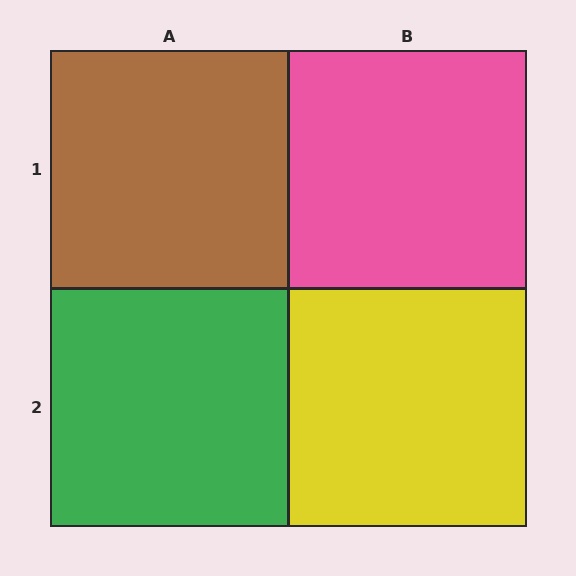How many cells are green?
1 cell is green.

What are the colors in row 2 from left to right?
Green, yellow.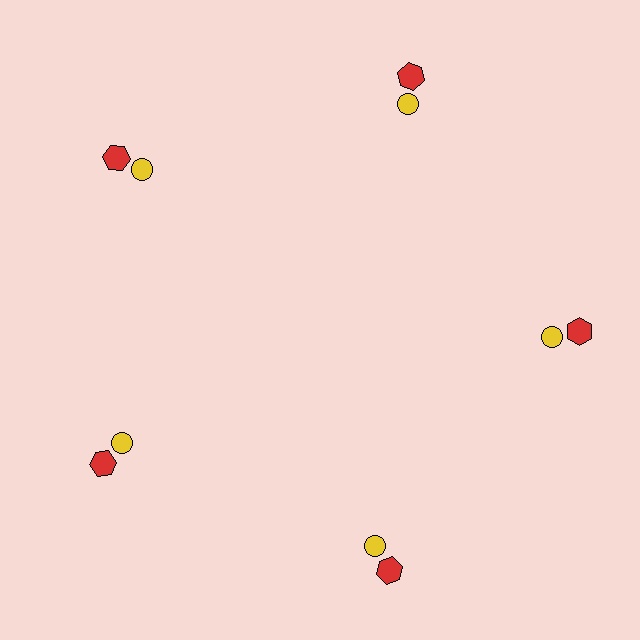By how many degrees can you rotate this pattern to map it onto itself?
The pattern maps onto itself every 72 degrees of rotation.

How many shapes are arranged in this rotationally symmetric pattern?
There are 10 shapes, arranged in 5 groups of 2.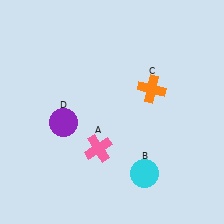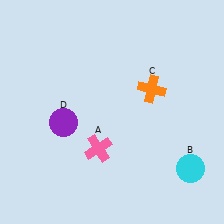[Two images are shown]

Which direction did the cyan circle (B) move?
The cyan circle (B) moved right.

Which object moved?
The cyan circle (B) moved right.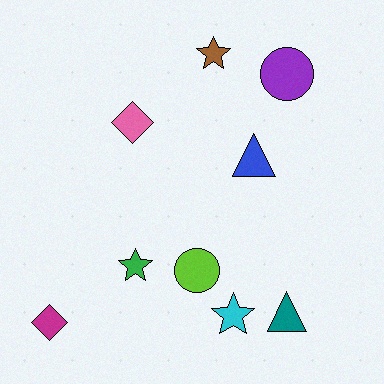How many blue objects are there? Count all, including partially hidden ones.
There is 1 blue object.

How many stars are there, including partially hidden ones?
There are 3 stars.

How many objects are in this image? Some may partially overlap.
There are 9 objects.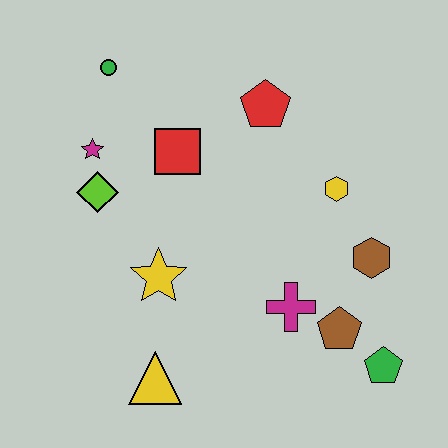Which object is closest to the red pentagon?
The red square is closest to the red pentagon.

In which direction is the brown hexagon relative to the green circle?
The brown hexagon is to the right of the green circle.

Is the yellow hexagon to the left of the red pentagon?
No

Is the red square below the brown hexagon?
No